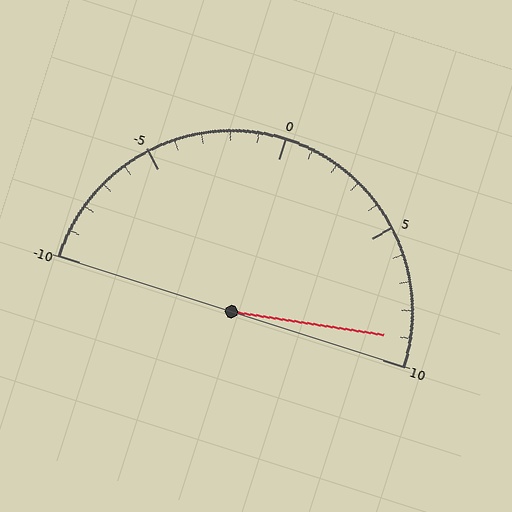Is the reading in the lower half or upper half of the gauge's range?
The reading is in the upper half of the range (-10 to 10).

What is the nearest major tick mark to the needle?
The nearest major tick mark is 10.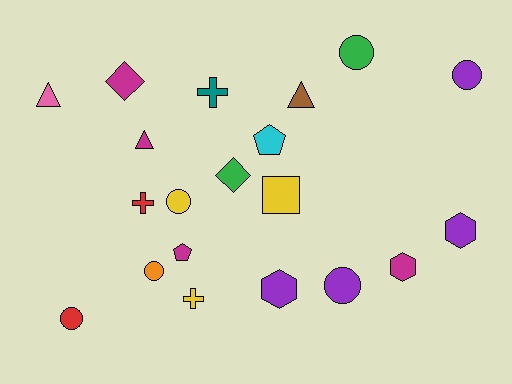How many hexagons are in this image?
There are 3 hexagons.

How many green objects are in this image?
There are 2 green objects.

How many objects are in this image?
There are 20 objects.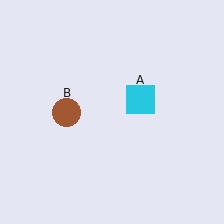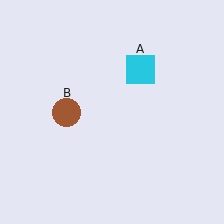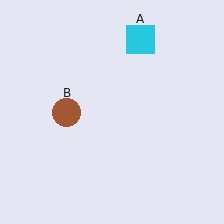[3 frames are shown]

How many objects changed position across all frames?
1 object changed position: cyan square (object A).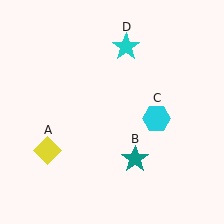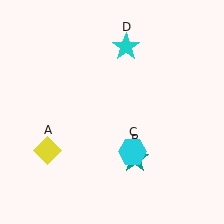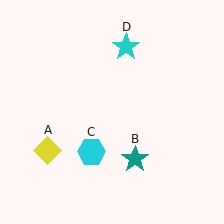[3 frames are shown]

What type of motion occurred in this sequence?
The cyan hexagon (object C) rotated clockwise around the center of the scene.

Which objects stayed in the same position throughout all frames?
Yellow diamond (object A) and teal star (object B) and cyan star (object D) remained stationary.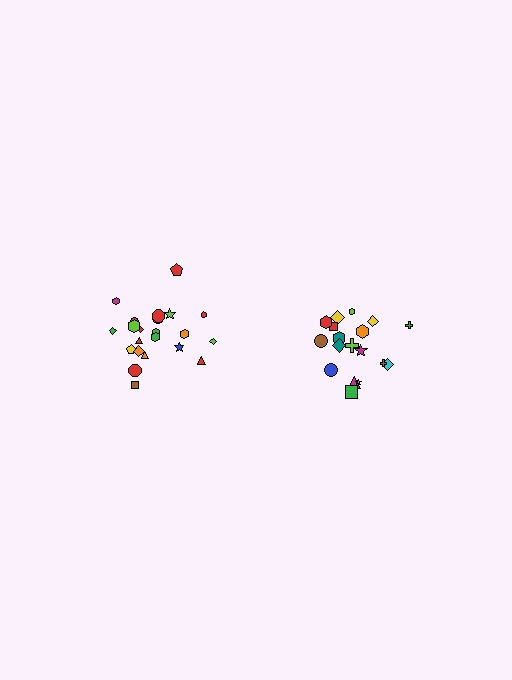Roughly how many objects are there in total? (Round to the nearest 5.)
Roughly 40 objects in total.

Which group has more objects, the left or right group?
The left group.